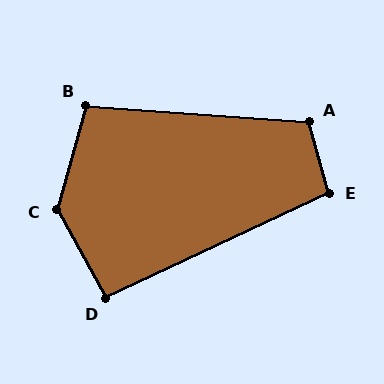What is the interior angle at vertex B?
Approximately 102 degrees (obtuse).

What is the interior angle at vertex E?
Approximately 100 degrees (obtuse).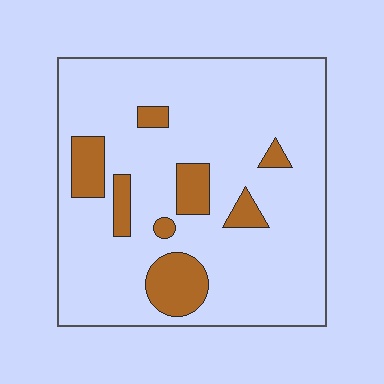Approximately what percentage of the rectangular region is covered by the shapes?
Approximately 15%.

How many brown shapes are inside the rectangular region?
8.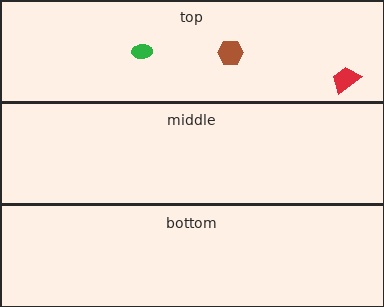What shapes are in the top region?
The brown hexagon, the red trapezoid, the green ellipse.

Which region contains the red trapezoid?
The top region.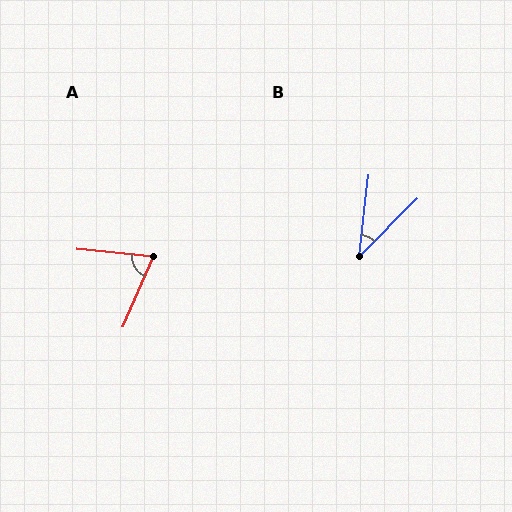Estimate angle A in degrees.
Approximately 72 degrees.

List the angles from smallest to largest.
B (39°), A (72°).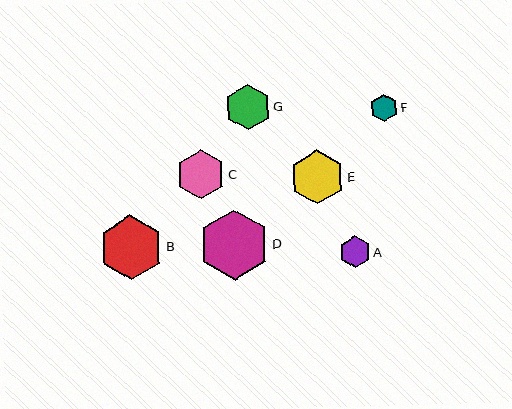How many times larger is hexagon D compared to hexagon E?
Hexagon D is approximately 1.3 times the size of hexagon E.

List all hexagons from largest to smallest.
From largest to smallest: D, B, E, C, G, A, F.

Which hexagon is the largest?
Hexagon D is the largest with a size of approximately 70 pixels.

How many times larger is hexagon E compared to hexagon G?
Hexagon E is approximately 1.2 times the size of hexagon G.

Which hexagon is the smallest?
Hexagon F is the smallest with a size of approximately 27 pixels.